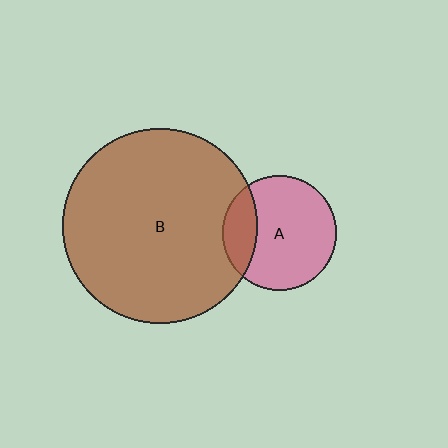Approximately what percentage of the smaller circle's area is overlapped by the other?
Approximately 20%.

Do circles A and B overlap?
Yes.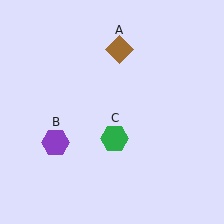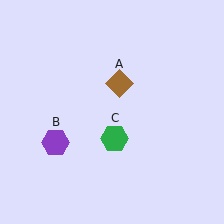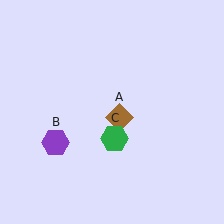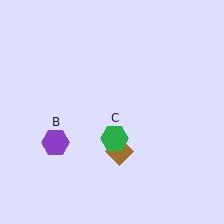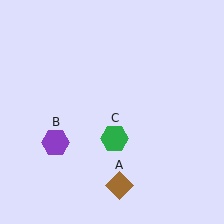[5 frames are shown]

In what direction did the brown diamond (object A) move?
The brown diamond (object A) moved down.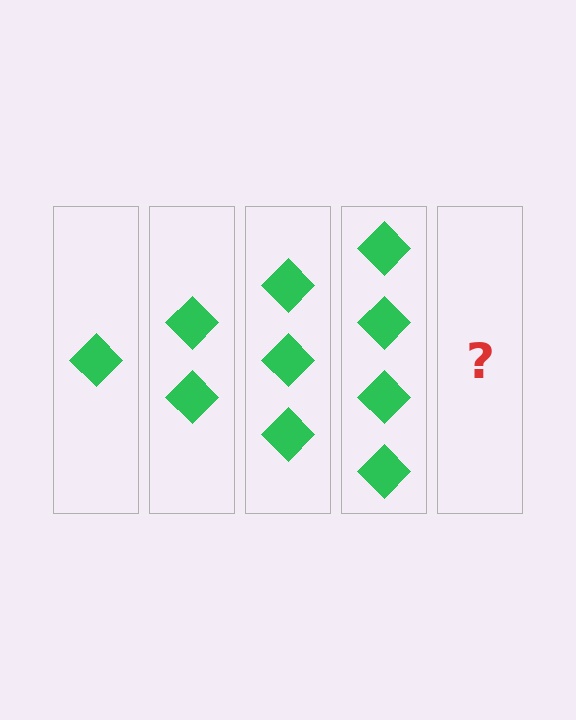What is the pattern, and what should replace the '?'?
The pattern is that each step adds one more diamond. The '?' should be 5 diamonds.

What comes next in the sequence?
The next element should be 5 diamonds.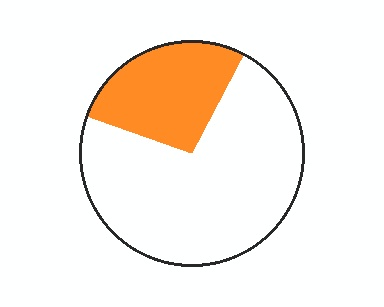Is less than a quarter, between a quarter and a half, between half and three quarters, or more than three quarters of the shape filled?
Between a quarter and a half.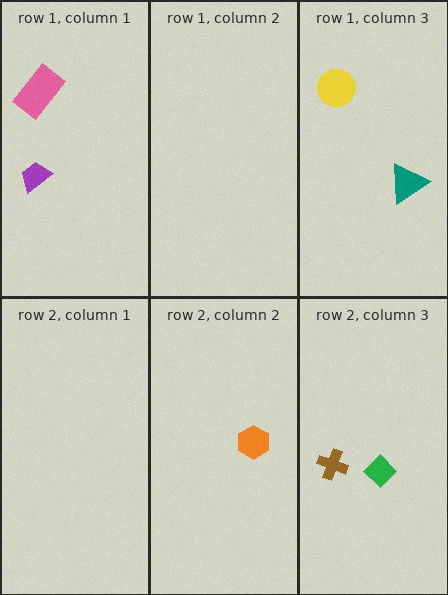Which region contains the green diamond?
The row 2, column 3 region.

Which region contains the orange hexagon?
The row 2, column 2 region.